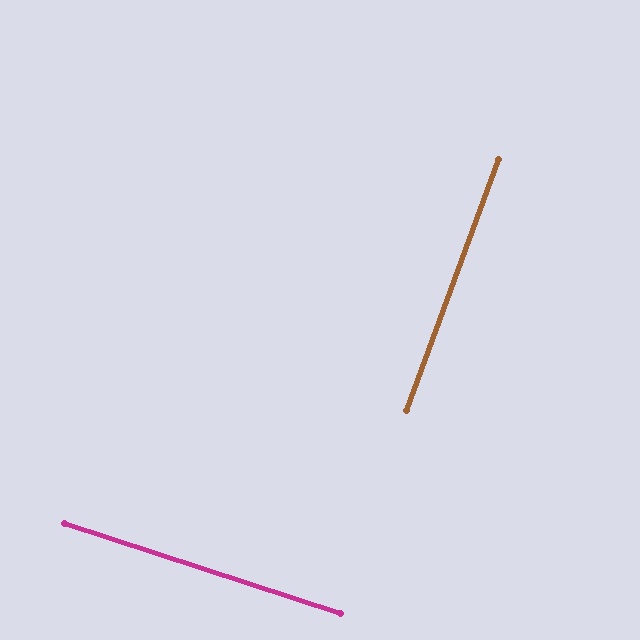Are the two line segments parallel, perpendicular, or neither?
Perpendicular — they meet at approximately 88°.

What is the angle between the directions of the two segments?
Approximately 88 degrees.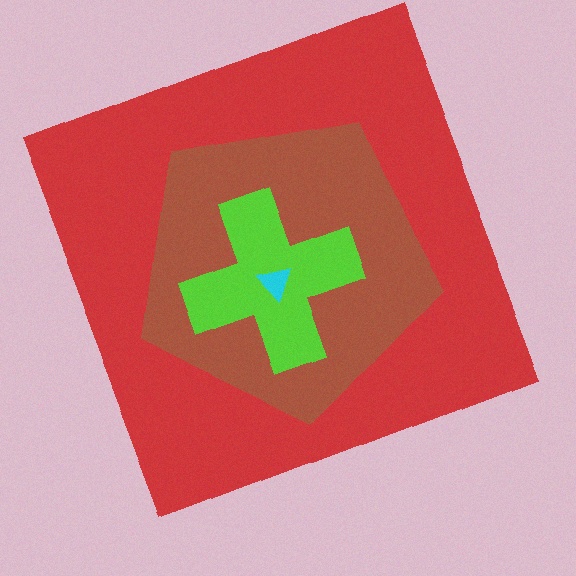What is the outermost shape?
The red square.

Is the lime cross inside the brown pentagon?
Yes.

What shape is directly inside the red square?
The brown pentagon.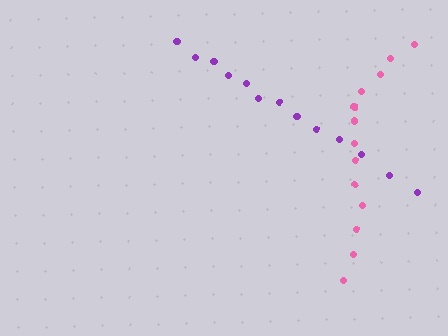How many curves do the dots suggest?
There are 2 distinct paths.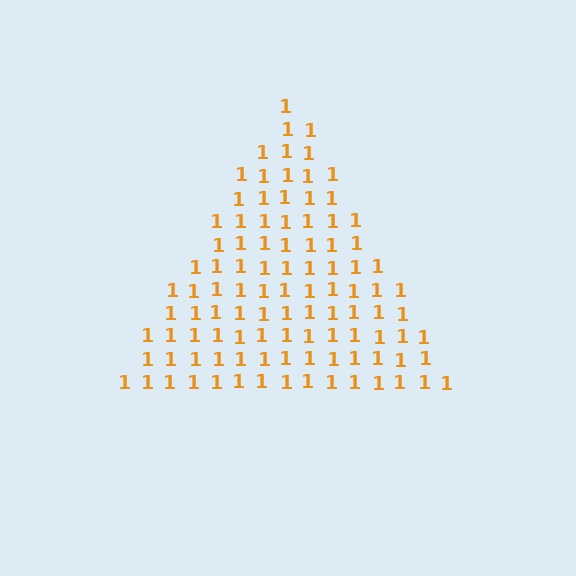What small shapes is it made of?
It is made of small digit 1's.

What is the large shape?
The large shape is a triangle.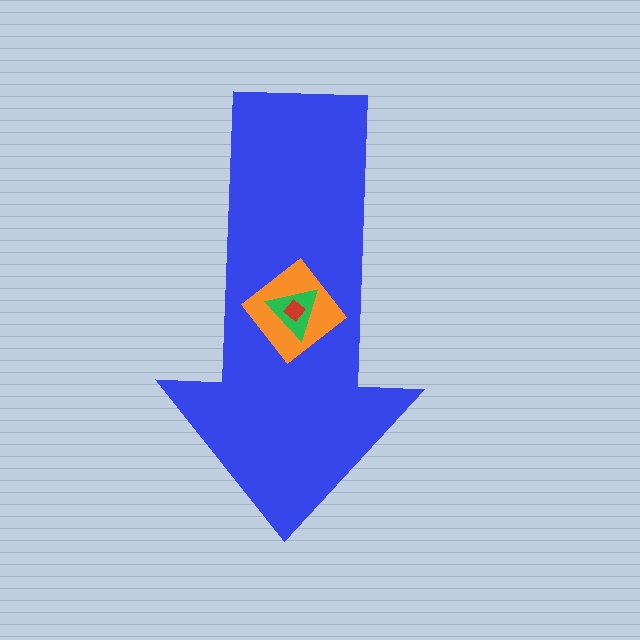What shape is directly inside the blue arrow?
The orange diamond.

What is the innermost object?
The red diamond.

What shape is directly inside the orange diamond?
The green triangle.